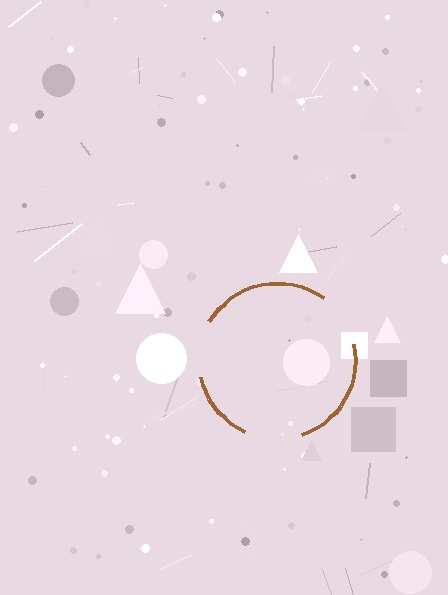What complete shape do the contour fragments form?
The contour fragments form a circle.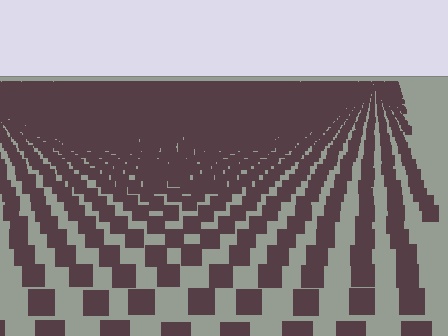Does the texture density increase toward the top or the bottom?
Density increases toward the top.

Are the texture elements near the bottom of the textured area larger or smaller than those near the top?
Larger. Near the bottom, elements are closer to the viewer and appear at a bigger on-screen size.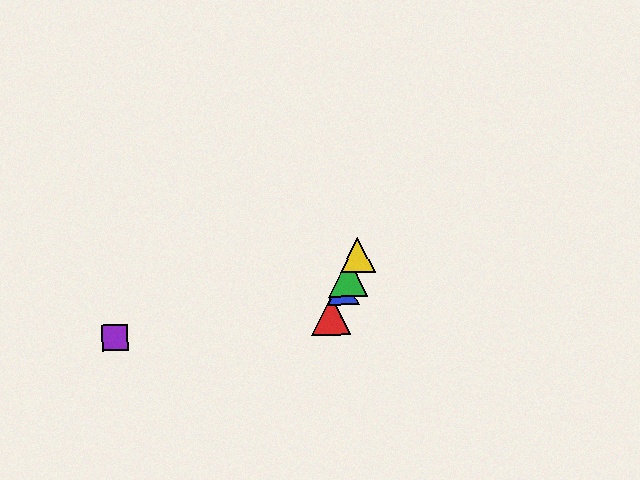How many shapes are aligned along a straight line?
4 shapes (the red triangle, the blue triangle, the green triangle, the yellow triangle) are aligned along a straight line.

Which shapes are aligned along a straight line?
The red triangle, the blue triangle, the green triangle, the yellow triangle are aligned along a straight line.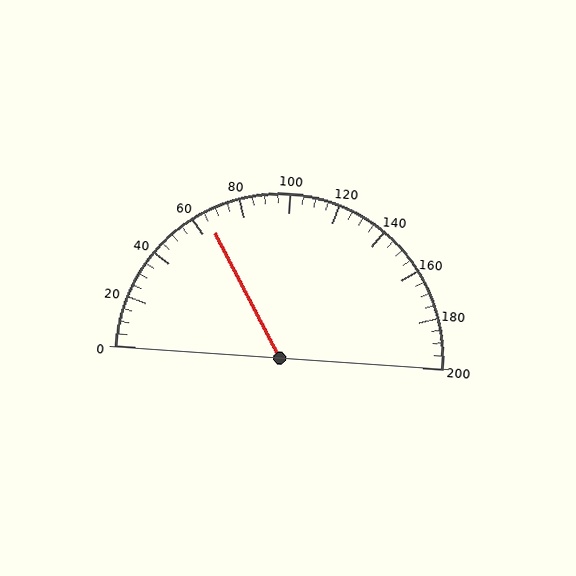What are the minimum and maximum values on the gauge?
The gauge ranges from 0 to 200.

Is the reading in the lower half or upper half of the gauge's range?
The reading is in the lower half of the range (0 to 200).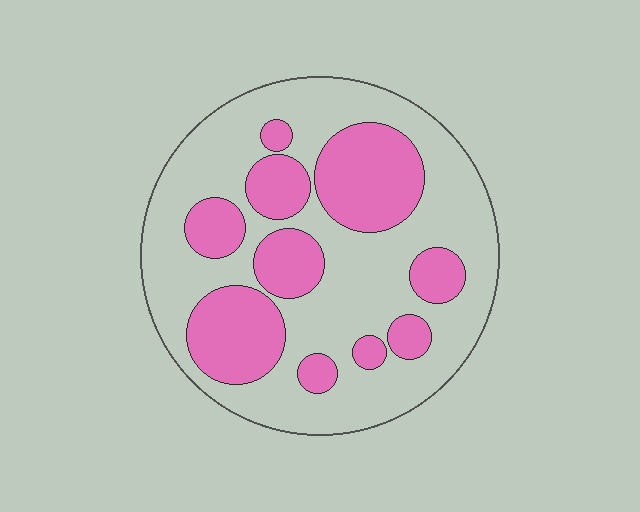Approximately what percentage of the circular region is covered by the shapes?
Approximately 35%.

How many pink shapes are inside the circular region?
10.